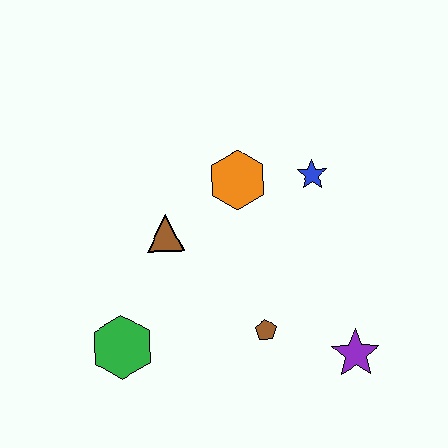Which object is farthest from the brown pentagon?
The blue star is farthest from the brown pentagon.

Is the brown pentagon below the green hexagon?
No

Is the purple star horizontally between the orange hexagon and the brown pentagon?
No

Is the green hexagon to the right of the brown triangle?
No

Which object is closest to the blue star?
The orange hexagon is closest to the blue star.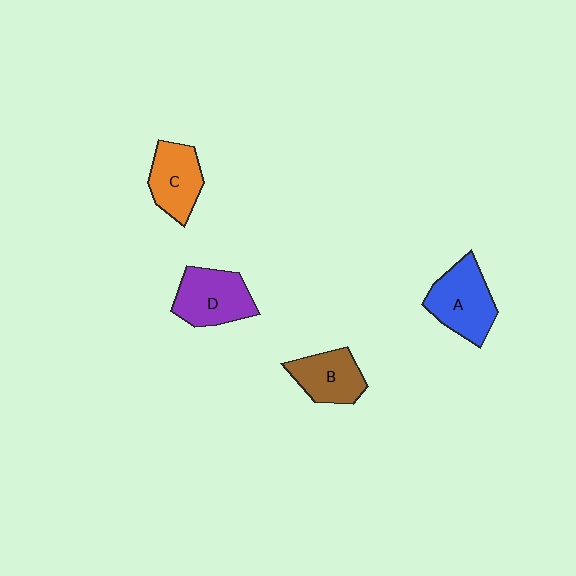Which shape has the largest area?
Shape A (blue).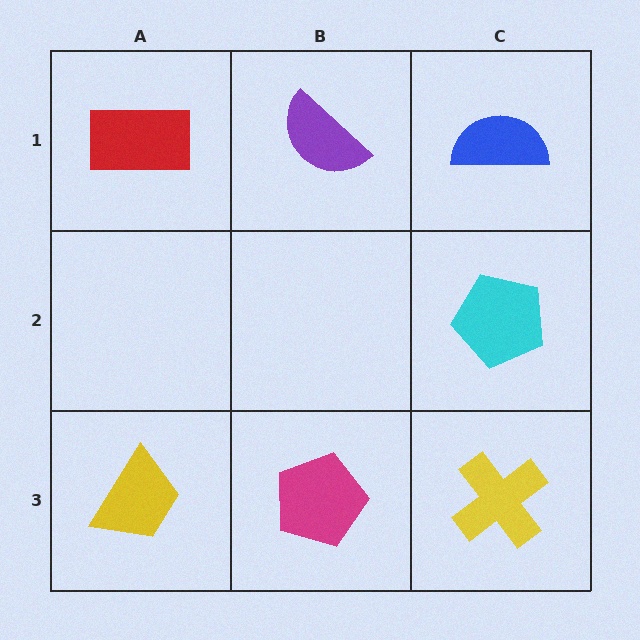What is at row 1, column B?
A purple semicircle.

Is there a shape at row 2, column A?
No, that cell is empty.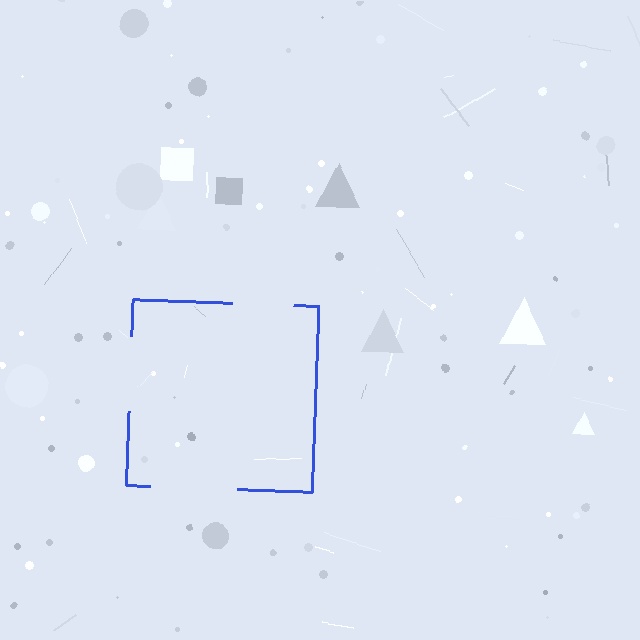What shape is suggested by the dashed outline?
The dashed outline suggests a square.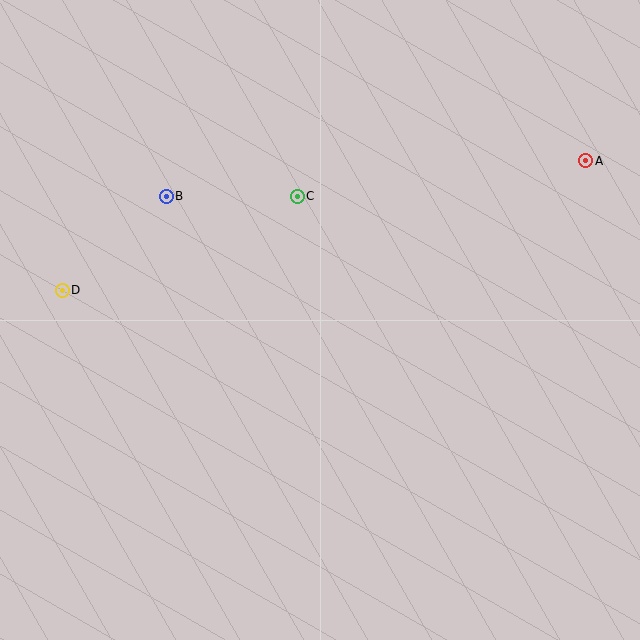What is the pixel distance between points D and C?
The distance between D and C is 253 pixels.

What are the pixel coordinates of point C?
Point C is at (297, 196).